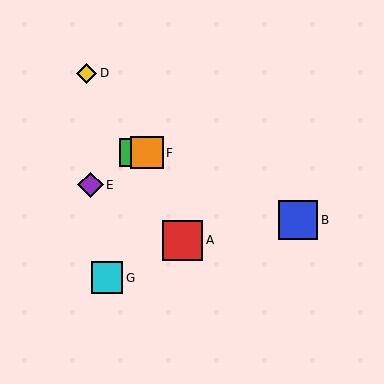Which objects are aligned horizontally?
Objects C, F are aligned horizontally.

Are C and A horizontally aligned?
No, C is at y≈153 and A is at y≈240.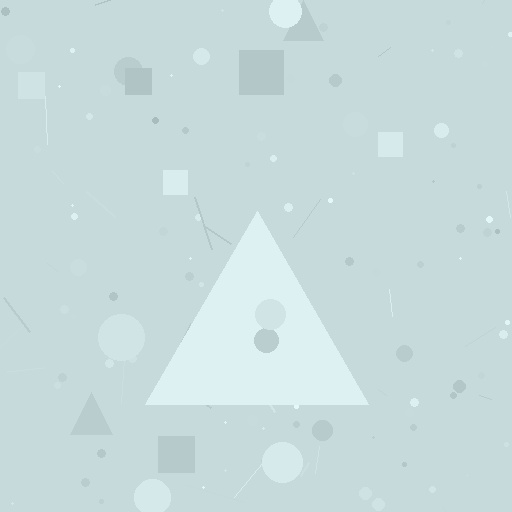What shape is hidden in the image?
A triangle is hidden in the image.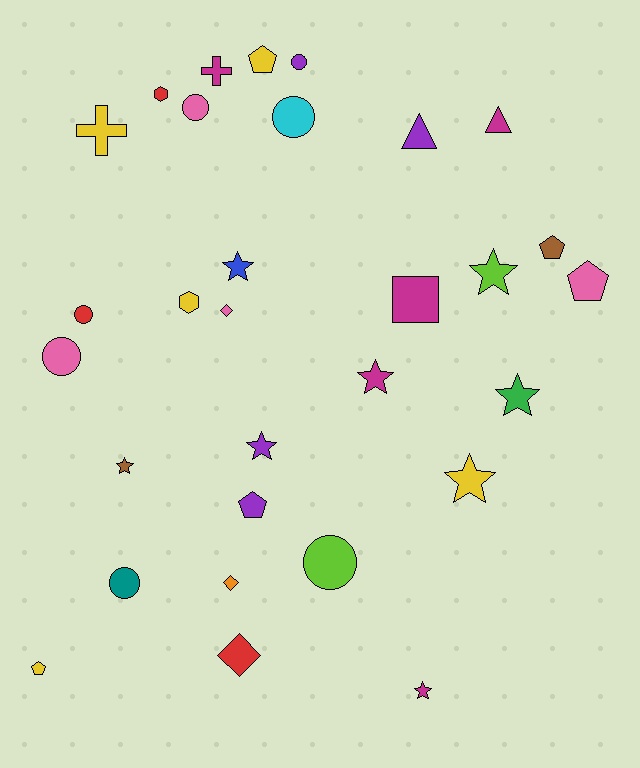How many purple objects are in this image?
There are 4 purple objects.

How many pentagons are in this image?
There are 5 pentagons.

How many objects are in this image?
There are 30 objects.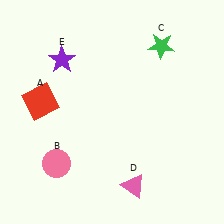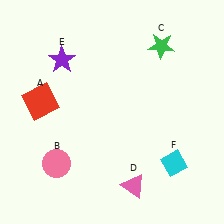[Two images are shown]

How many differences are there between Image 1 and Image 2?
There is 1 difference between the two images.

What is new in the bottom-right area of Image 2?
A cyan diamond (F) was added in the bottom-right area of Image 2.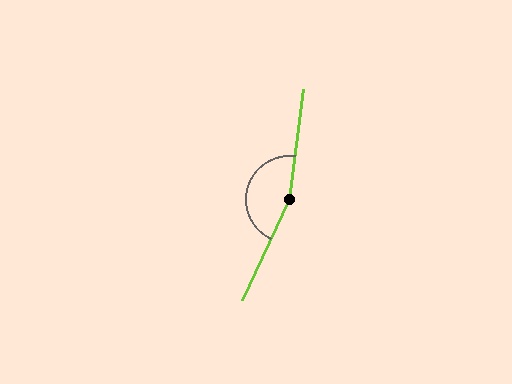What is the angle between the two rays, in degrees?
Approximately 162 degrees.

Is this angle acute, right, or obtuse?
It is obtuse.